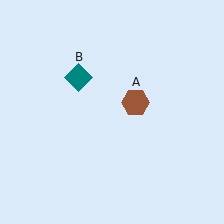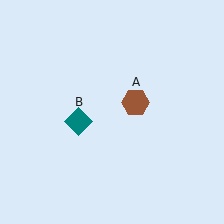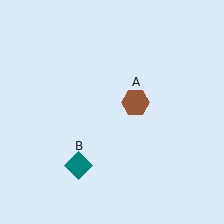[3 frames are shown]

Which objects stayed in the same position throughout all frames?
Brown hexagon (object A) remained stationary.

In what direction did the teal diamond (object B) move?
The teal diamond (object B) moved down.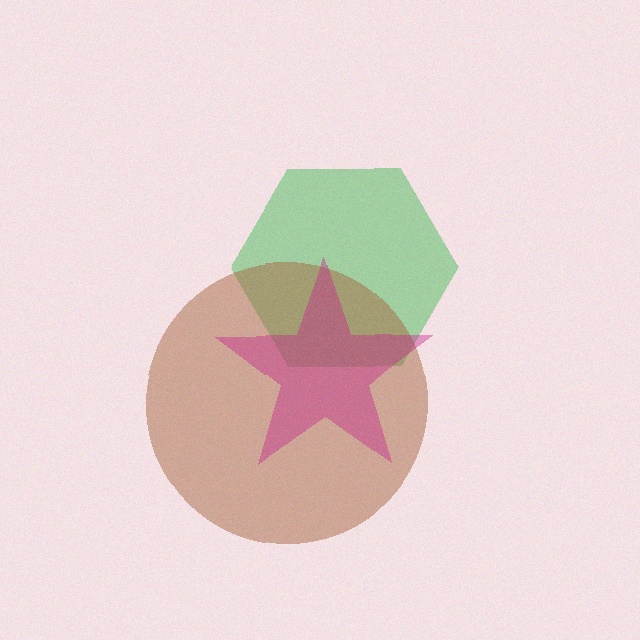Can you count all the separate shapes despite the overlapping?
Yes, there are 3 separate shapes.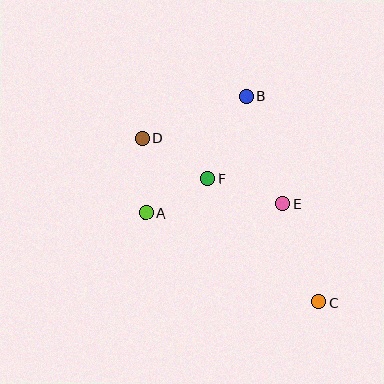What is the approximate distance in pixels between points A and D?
The distance between A and D is approximately 75 pixels.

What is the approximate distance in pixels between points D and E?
The distance between D and E is approximately 155 pixels.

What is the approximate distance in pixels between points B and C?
The distance between B and C is approximately 218 pixels.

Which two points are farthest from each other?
Points C and D are farthest from each other.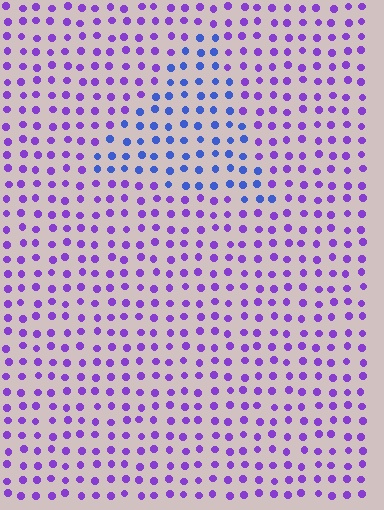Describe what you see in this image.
The image is filled with small purple elements in a uniform arrangement. A triangle-shaped region is visible where the elements are tinted to a slightly different hue, forming a subtle color boundary.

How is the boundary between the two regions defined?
The boundary is defined purely by a slight shift in hue (about 44 degrees). Spacing, size, and orientation are identical on both sides.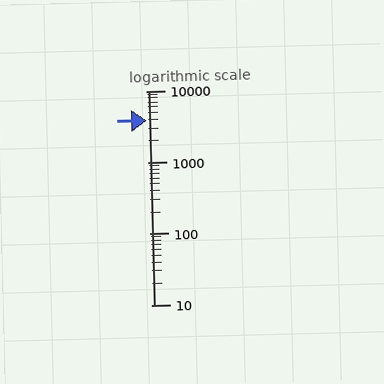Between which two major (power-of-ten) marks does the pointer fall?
The pointer is between 1000 and 10000.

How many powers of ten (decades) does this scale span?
The scale spans 3 decades, from 10 to 10000.